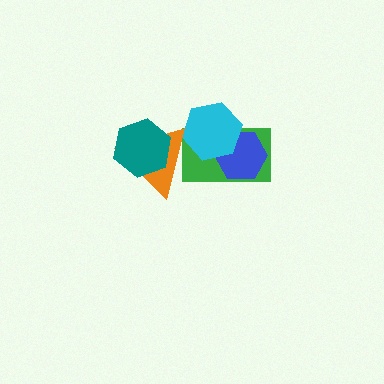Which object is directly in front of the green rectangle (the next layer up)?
The blue hexagon is directly in front of the green rectangle.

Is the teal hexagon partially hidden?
No, no other shape covers it.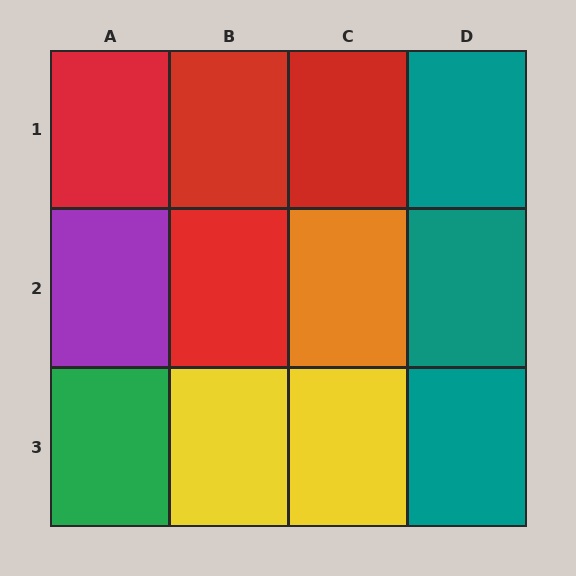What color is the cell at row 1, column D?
Teal.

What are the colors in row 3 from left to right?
Green, yellow, yellow, teal.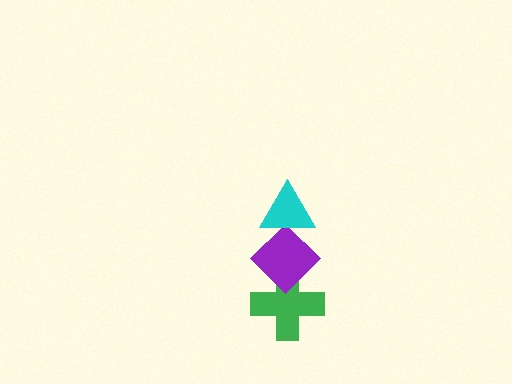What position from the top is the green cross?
The green cross is 3rd from the top.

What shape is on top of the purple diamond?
The cyan triangle is on top of the purple diamond.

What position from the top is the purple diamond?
The purple diamond is 2nd from the top.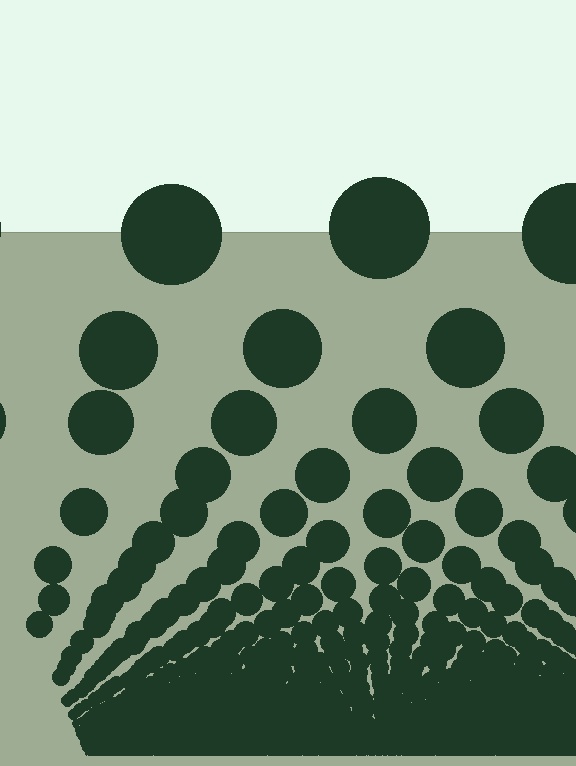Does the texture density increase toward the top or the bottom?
Density increases toward the bottom.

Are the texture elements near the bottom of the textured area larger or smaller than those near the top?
Smaller. The gradient is inverted — elements near the bottom are smaller and denser.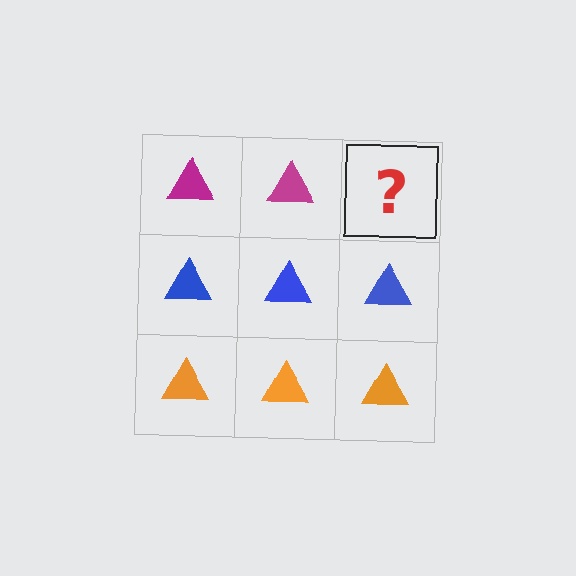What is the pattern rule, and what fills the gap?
The rule is that each row has a consistent color. The gap should be filled with a magenta triangle.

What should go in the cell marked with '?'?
The missing cell should contain a magenta triangle.